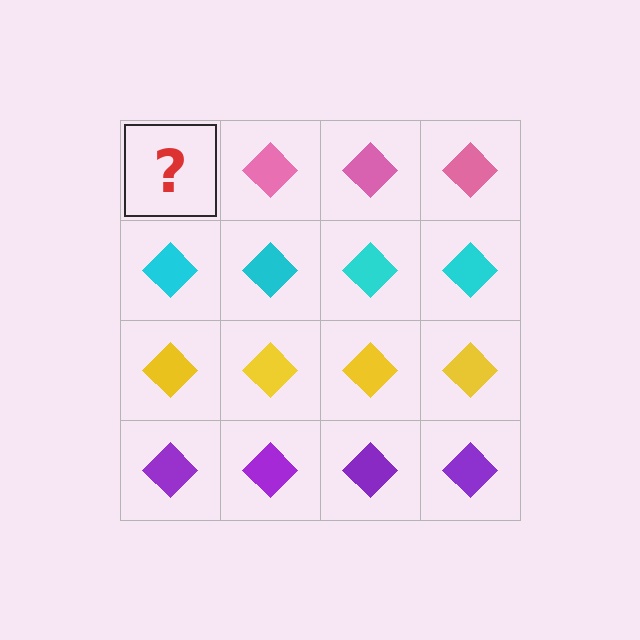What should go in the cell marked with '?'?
The missing cell should contain a pink diamond.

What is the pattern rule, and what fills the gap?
The rule is that each row has a consistent color. The gap should be filled with a pink diamond.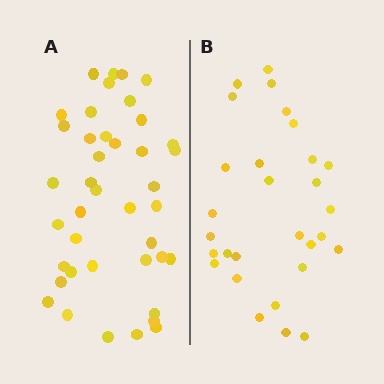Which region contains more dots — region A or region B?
Region A (the left region) has more dots.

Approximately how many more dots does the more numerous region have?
Region A has roughly 12 or so more dots than region B.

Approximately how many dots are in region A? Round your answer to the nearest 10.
About 40 dots. (The exact count is 41, which rounds to 40.)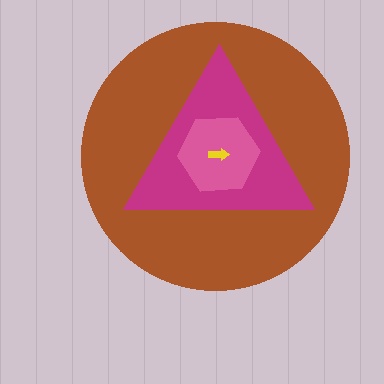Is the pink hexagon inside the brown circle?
Yes.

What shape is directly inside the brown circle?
The magenta triangle.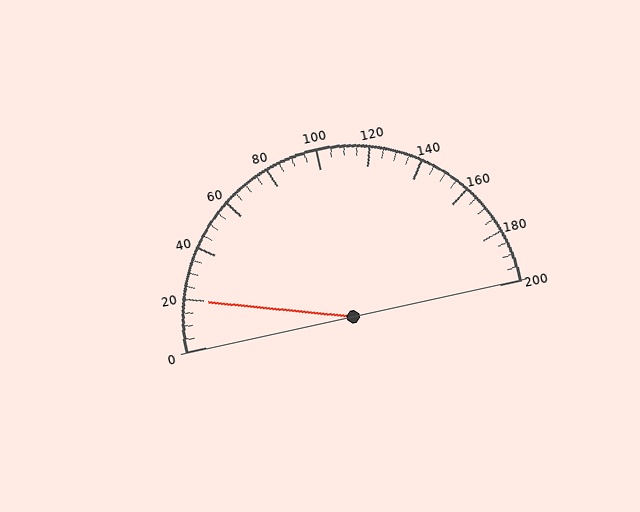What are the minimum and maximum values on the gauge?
The gauge ranges from 0 to 200.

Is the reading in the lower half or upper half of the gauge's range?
The reading is in the lower half of the range (0 to 200).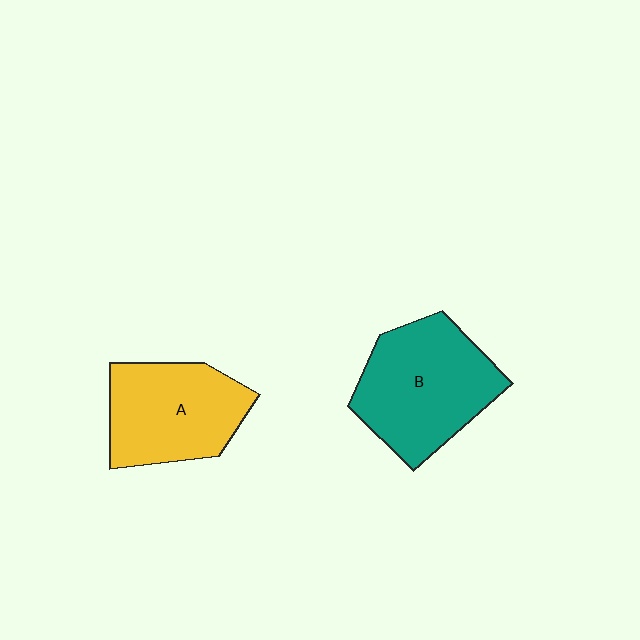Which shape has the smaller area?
Shape A (yellow).